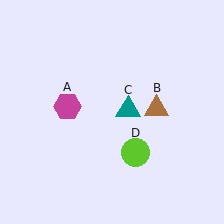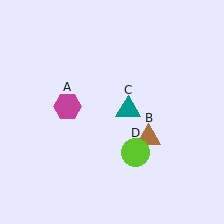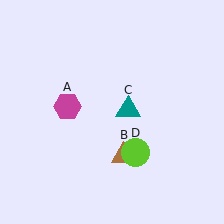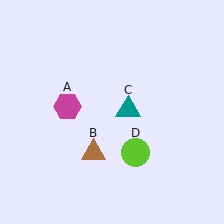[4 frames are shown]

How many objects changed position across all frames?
1 object changed position: brown triangle (object B).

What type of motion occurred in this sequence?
The brown triangle (object B) rotated clockwise around the center of the scene.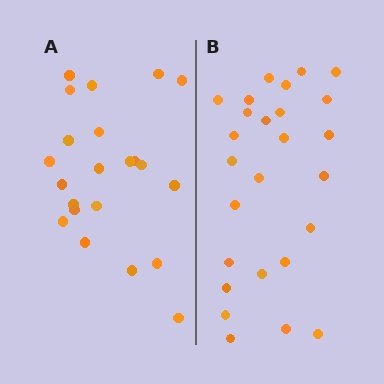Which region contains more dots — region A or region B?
Region B (the right region) has more dots.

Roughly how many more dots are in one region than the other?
Region B has about 4 more dots than region A.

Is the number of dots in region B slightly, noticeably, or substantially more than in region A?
Region B has only slightly more — the two regions are fairly close. The ratio is roughly 1.2 to 1.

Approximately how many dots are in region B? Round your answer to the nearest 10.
About 30 dots. (The exact count is 26, which rounds to 30.)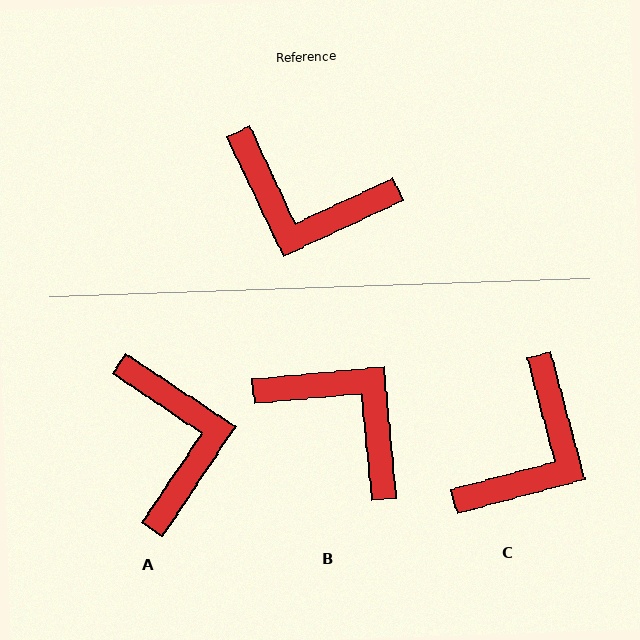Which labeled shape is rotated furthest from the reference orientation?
B, about 160 degrees away.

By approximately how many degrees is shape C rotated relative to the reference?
Approximately 80 degrees counter-clockwise.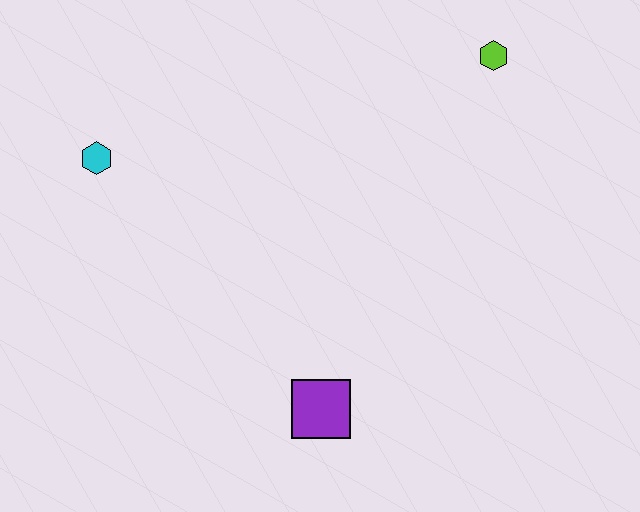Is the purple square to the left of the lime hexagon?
Yes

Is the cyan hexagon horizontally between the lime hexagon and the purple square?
No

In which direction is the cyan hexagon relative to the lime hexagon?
The cyan hexagon is to the left of the lime hexagon.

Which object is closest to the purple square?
The cyan hexagon is closest to the purple square.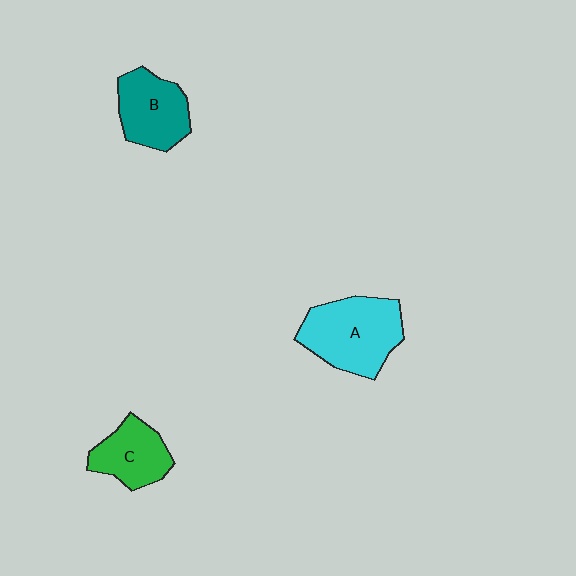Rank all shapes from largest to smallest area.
From largest to smallest: A (cyan), B (teal), C (green).